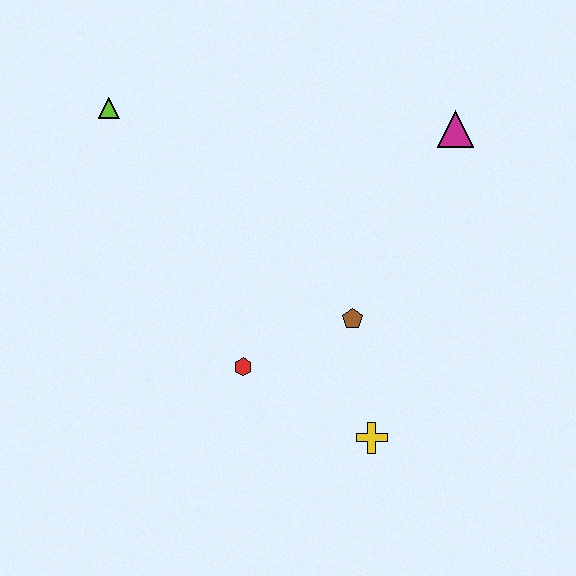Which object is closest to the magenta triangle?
The brown pentagon is closest to the magenta triangle.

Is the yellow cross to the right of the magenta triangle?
No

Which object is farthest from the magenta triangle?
The lime triangle is farthest from the magenta triangle.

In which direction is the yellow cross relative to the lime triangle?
The yellow cross is below the lime triangle.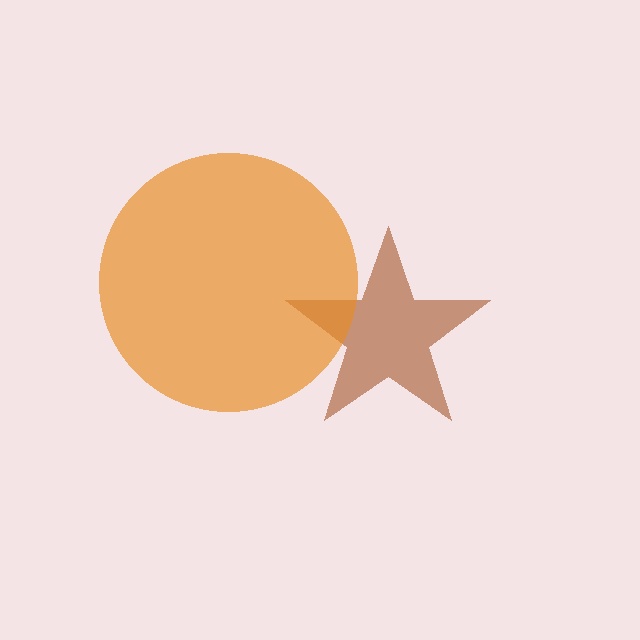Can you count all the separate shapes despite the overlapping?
Yes, there are 2 separate shapes.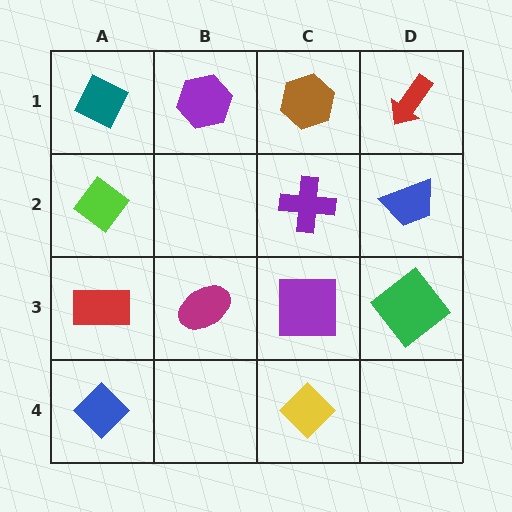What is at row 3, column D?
A green diamond.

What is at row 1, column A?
A teal diamond.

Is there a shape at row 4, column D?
No, that cell is empty.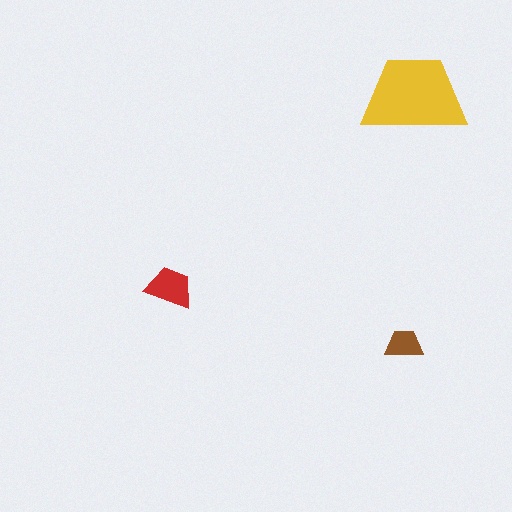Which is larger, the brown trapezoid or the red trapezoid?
The red one.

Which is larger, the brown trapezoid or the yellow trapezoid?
The yellow one.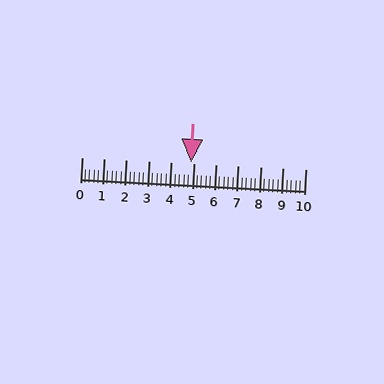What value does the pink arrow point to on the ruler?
The pink arrow points to approximately 4.9.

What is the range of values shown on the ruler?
The ruler shows values from 0 to 10.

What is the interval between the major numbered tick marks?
The major tick marks are spaced 1 units apart.